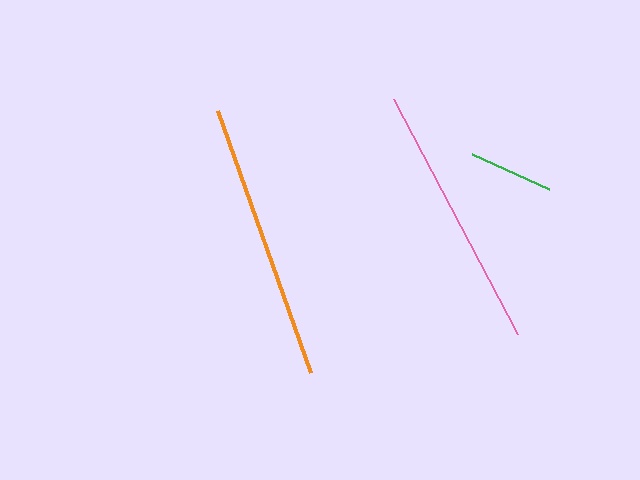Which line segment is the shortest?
The green line is the shortest at approximately 84 pixels.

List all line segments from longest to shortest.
From longest to shortest: orange, pink, green.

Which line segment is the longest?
The orange line is the longest at approximately 278 pixels.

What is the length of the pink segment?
The pink segment is approximately 265 pixels long.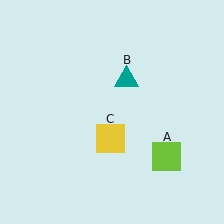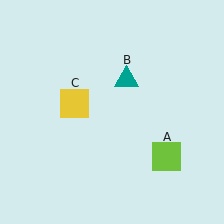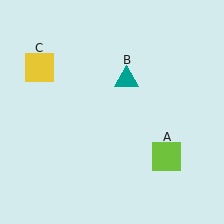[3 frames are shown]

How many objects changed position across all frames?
1 object changed position: yellow square (object C).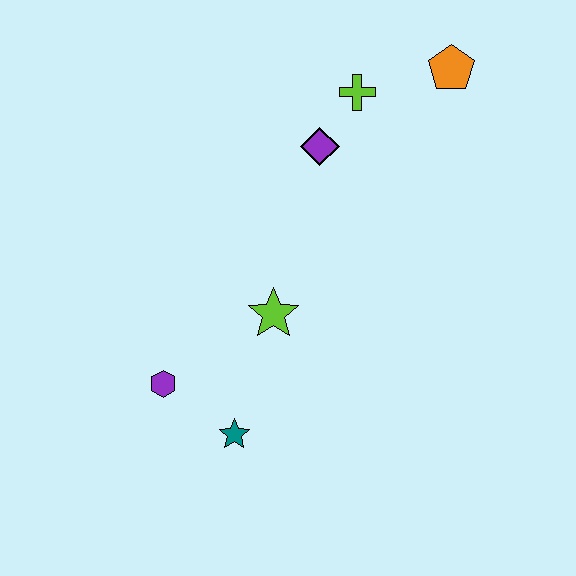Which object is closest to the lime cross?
The purple diamond is closest to the lime cross.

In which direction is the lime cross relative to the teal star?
The lime cross is above the teal star.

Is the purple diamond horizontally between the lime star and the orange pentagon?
Yes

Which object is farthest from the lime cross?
The teal star is farthest from the lime cross.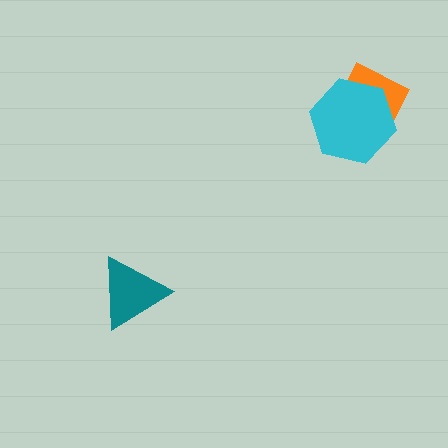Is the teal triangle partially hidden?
No, no other shape covers it.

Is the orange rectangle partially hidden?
Yes, it is partially covered by another shape.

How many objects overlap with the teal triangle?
0 objects overlap with the teal triangle.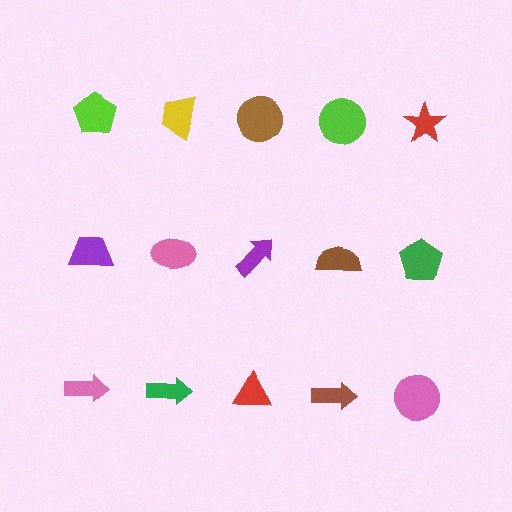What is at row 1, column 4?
A lime circle.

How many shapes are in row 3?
5 shapes.